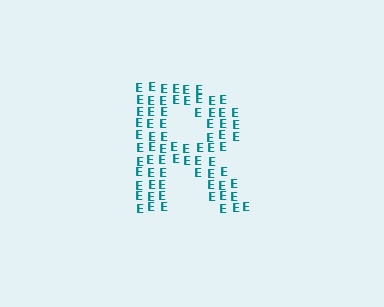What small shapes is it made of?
It is made of small letter E's.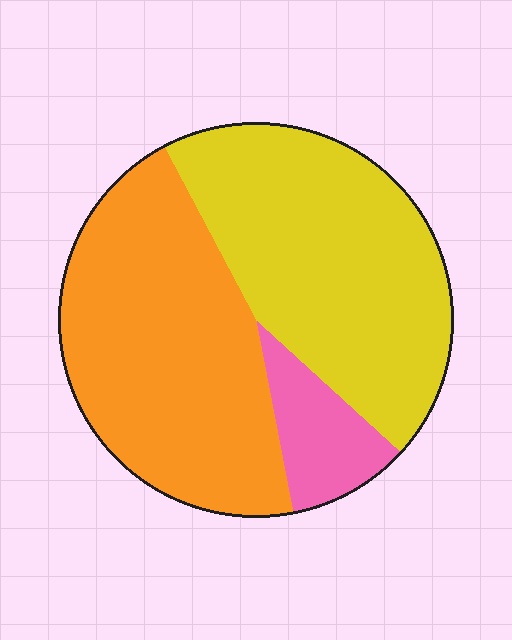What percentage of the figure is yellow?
Yellow covers roughly 45% of the figure.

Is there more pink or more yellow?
Yellow.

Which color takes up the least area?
Pink, at roughly 10%.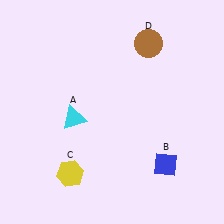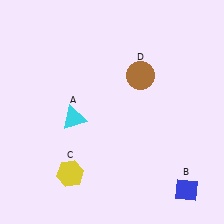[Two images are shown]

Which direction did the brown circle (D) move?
The brown circle (D) moved down.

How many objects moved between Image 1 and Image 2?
2 objects moved between the two images.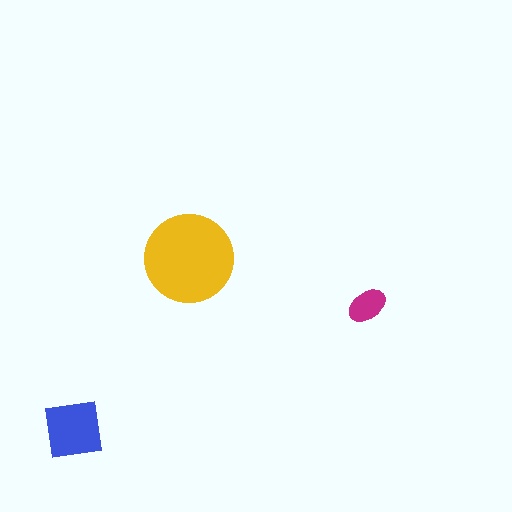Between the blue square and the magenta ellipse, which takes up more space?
The blue square.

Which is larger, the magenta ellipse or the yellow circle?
The yellow circle.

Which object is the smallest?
The magenta ellipse.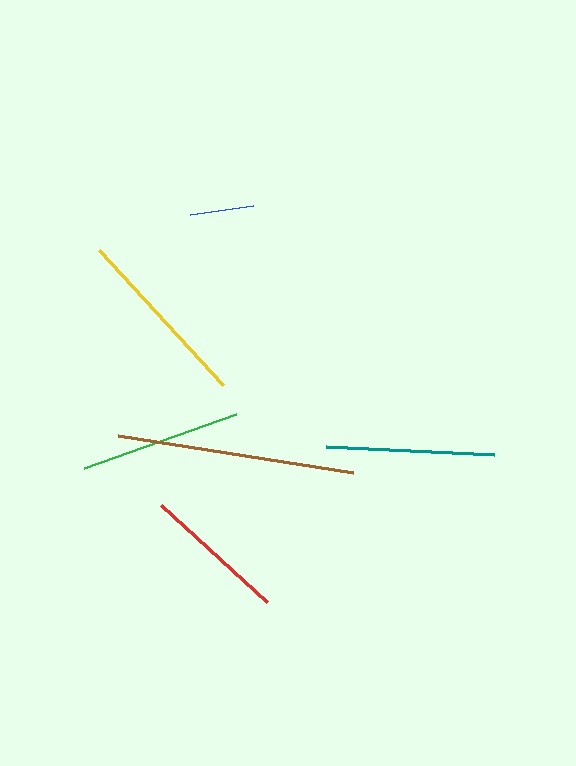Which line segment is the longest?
The brown line is the longest at approximately 238 pixels.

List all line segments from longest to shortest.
From longest to shortest: brown, yellow, teal, green, red, blue.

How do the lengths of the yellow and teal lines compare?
The yellow and teal lines are approximately the same length.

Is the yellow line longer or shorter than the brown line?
The brown line is longer than the yellow line.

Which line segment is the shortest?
The blue line is the shortest at approximately 63 pixels.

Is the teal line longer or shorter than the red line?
The teal line is longer than the red line.